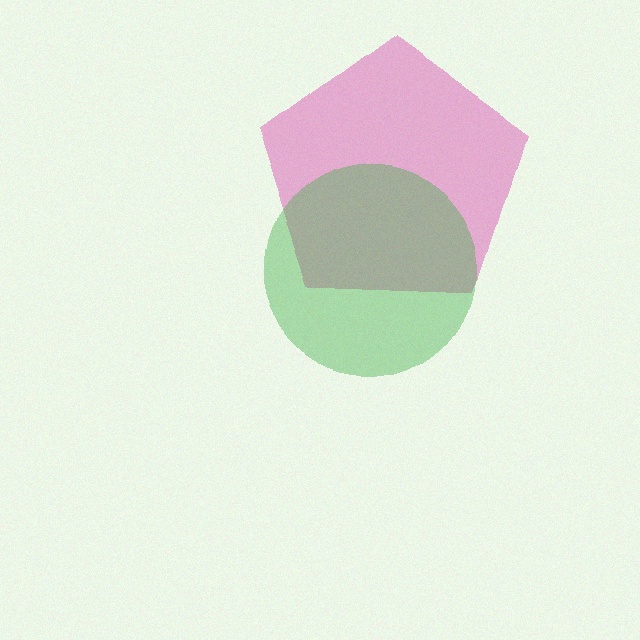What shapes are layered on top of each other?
The layered shapes are: a pink pentagon, a green circle.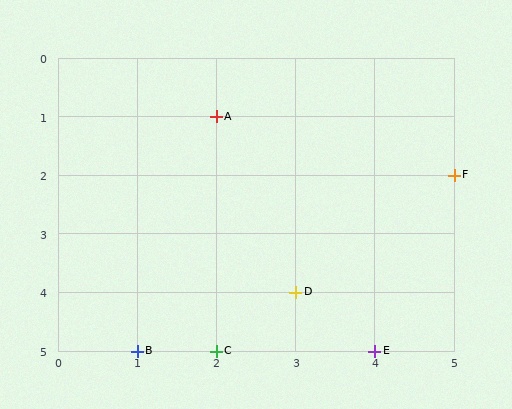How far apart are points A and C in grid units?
Points A and C are 4 rows apart.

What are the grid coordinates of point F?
Point F is at grid coordinates (5, 2).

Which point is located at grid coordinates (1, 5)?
Point B is at (1, 5).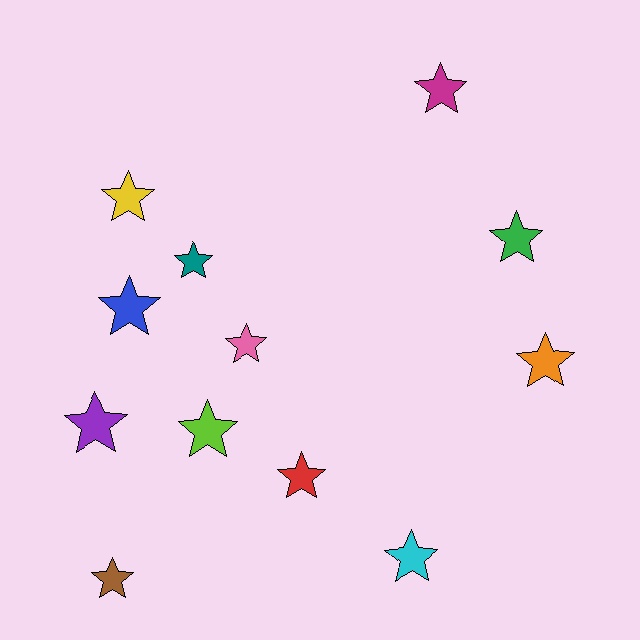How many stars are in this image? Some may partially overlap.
There are 12 stars.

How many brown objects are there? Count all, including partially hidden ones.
There is 1 brown object.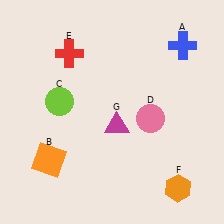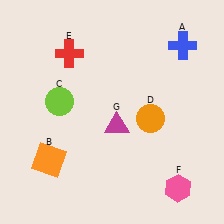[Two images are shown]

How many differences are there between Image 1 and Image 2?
There are 2 differences between the two images.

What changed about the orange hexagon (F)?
In Image 1, F is orange. In Image 2, it changed to pink.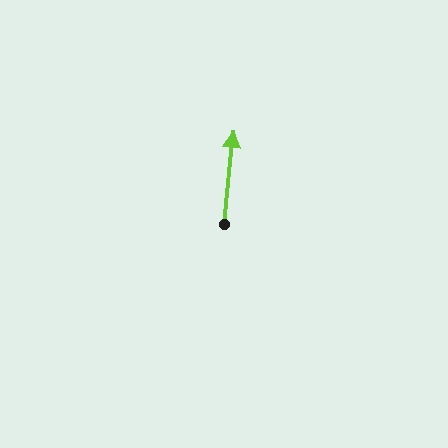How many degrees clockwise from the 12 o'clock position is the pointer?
Approximately 6 degrees.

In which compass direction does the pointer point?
North.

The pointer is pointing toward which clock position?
Roughly 12 o'clock.